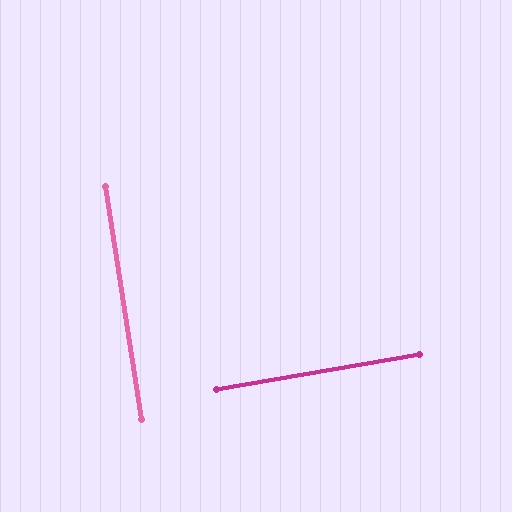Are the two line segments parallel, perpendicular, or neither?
Perpendicular — they meet at approximately 89°.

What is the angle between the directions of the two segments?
Approximately 89 degrees.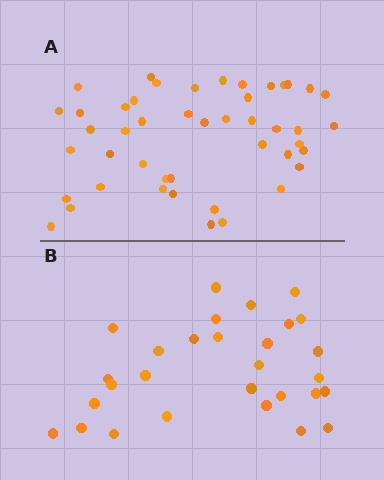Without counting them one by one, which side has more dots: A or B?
Region A (the top region) has more dots.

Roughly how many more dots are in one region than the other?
Region A has approximately 15 more dots than region B.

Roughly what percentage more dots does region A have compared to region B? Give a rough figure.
About 60% more.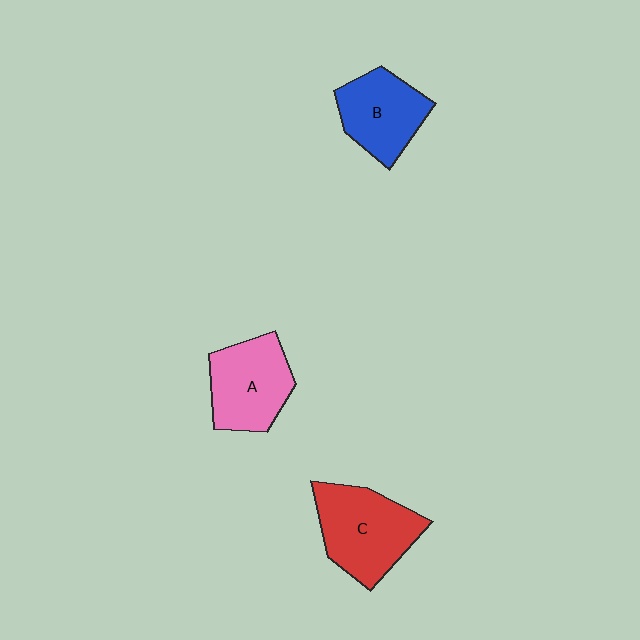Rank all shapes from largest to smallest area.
From largest to smallest: C (red), A (pink), B (blue).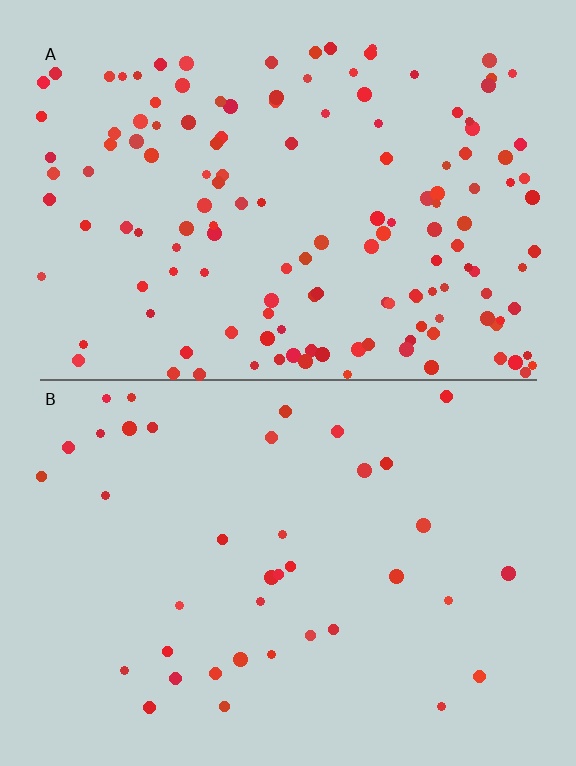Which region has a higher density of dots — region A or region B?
A (the top).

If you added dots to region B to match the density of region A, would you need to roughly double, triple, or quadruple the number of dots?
Approximately quadruple.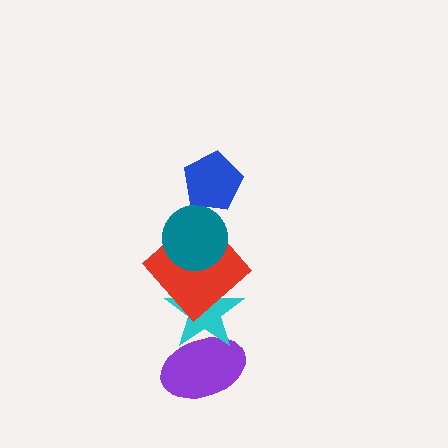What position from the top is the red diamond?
The red diamond is 3rd from the top.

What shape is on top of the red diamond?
The teal circle is on top of the red diamond.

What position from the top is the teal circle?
The teal circle is 2nd from the top.